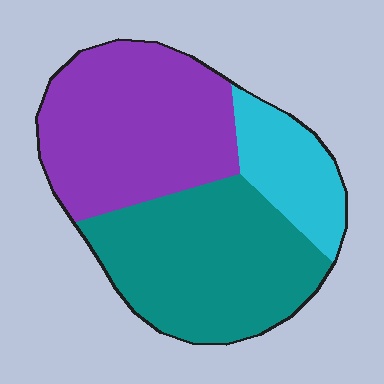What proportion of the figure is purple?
Purple takes up about two fifths (2/5) of the figure.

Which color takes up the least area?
Cyan, at roughly 15%.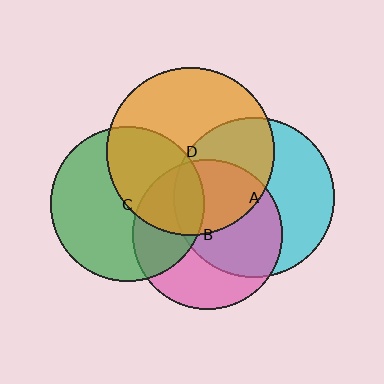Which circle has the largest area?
Circle D (orange).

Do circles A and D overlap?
Yes.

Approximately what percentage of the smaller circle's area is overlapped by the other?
Approximately 45%.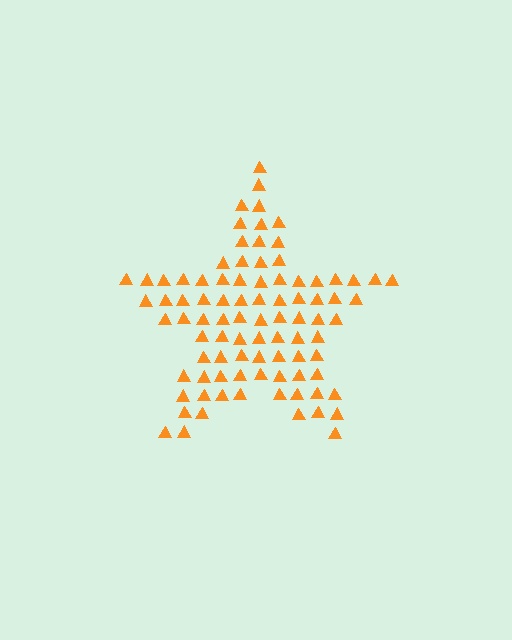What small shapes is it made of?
It is made of small triangles.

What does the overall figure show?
The overall figure shows a star.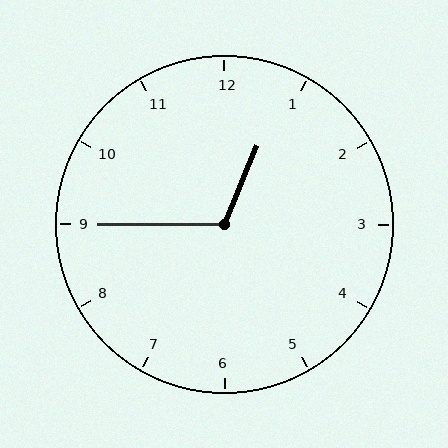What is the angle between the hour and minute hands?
Approximately 112 degrees.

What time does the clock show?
12:45.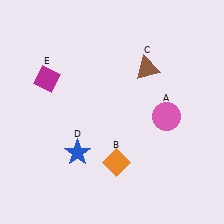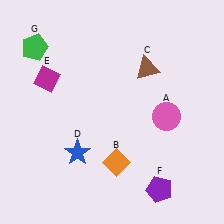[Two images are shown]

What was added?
A purple pentagon (F), a green pentagon (G) were added in Image 2.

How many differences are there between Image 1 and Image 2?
There are 2 differences between the two images.